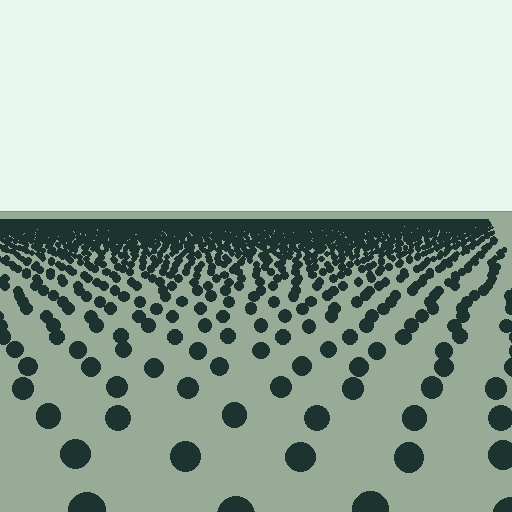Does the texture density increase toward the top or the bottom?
Density increases toward the top.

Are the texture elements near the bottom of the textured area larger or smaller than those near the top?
Larger. Near the bottom, elements are closer to the viewer and appear at a bigger on-screen size.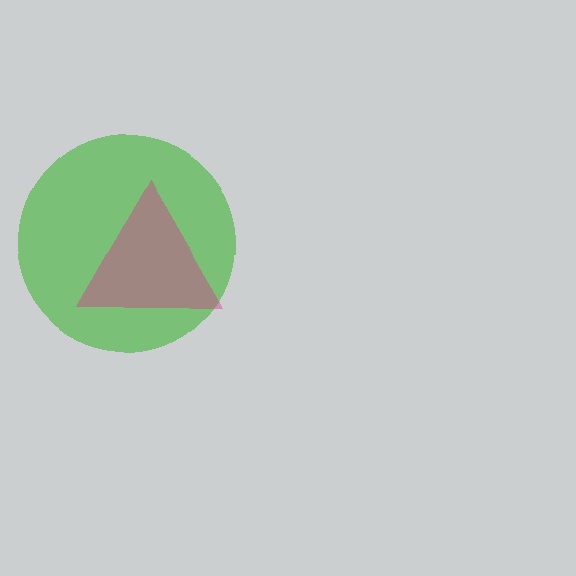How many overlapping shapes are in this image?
There are 2 overlapping shapes in the image.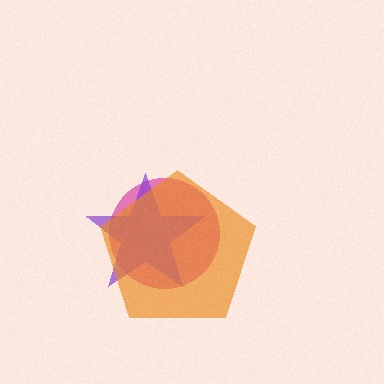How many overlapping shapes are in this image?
There are 3 overlapping shapes in the image.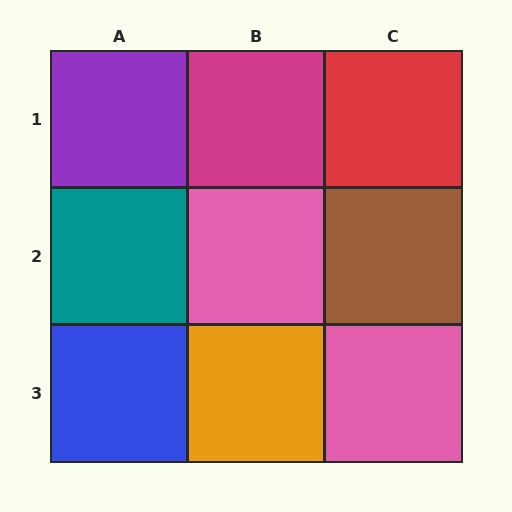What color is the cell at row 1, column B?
Magenta.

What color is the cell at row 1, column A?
Purple.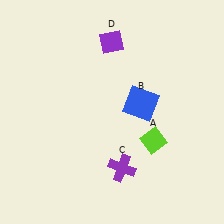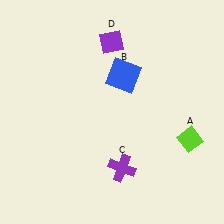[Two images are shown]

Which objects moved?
The objects that moved are: the lime diamond (A), the blue square (B).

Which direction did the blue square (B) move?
The blue square (B) moved up.